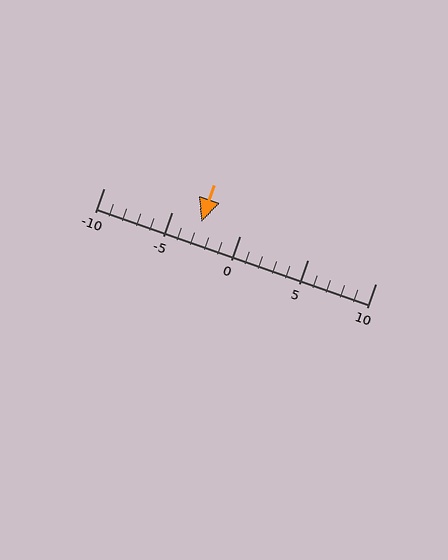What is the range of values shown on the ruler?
The ruler shows values from -10 to 10.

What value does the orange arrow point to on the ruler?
The orange arrow points to approximately -3.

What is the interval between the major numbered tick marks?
The major tick marks are spaced 5 units apart.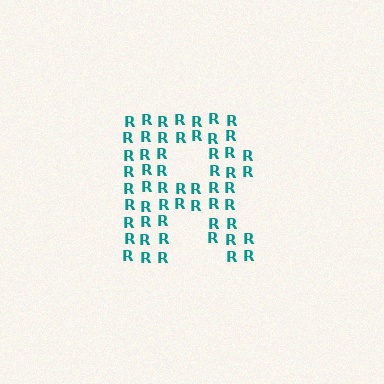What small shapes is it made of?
It is made of small letter R's.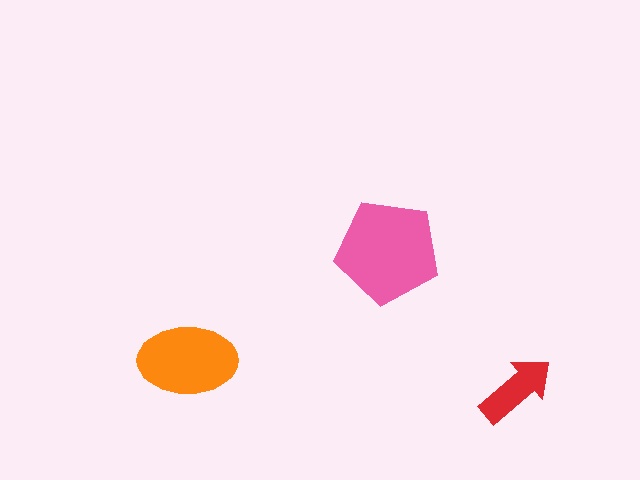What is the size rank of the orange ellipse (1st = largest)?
2nd.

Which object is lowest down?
The red arrow is bottommost.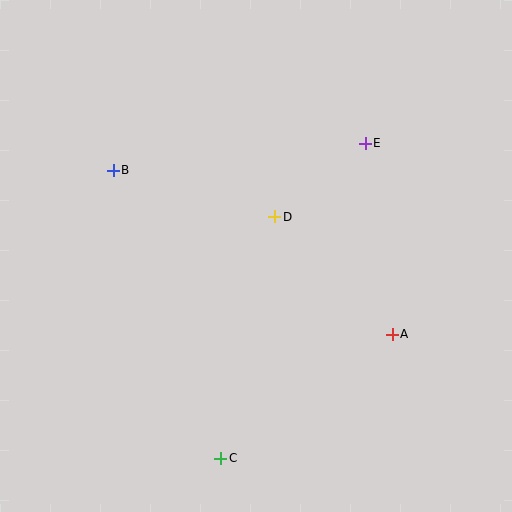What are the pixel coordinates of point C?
Point C is at (221, 458).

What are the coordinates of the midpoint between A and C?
The midpoint between A and C is at (307, 396).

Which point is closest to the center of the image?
Point D at (275, 217) is closest to the center.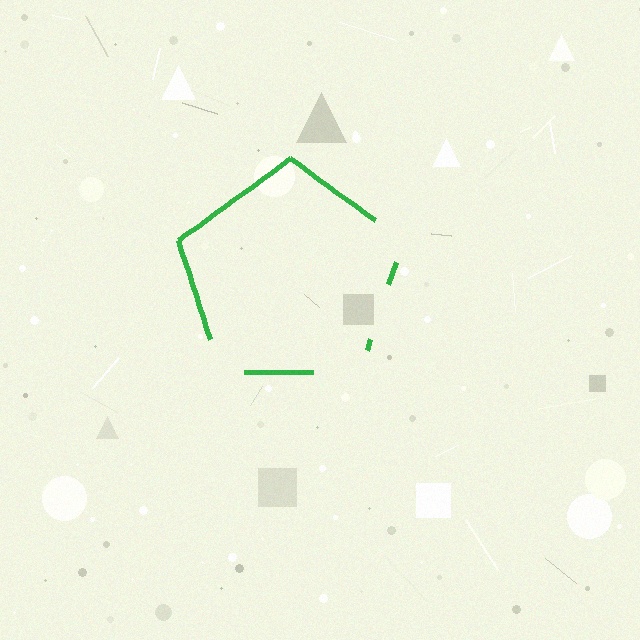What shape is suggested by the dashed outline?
The dashed outline suggests a pentagon.